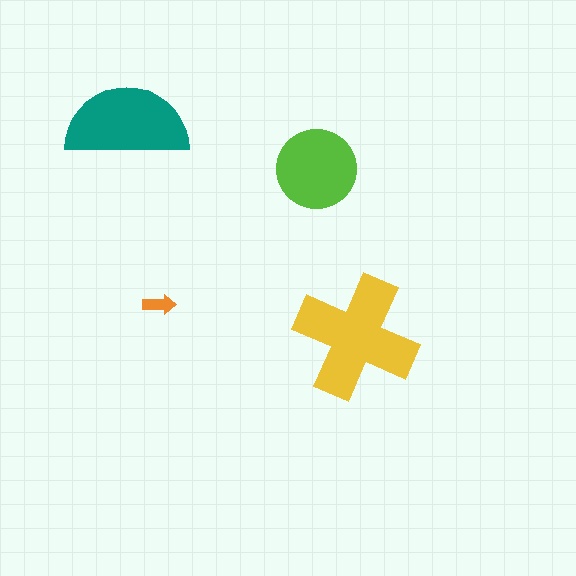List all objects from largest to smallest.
The yellow cross, the teal semicircle, the lime circle, the orange arrow.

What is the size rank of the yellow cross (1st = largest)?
1st.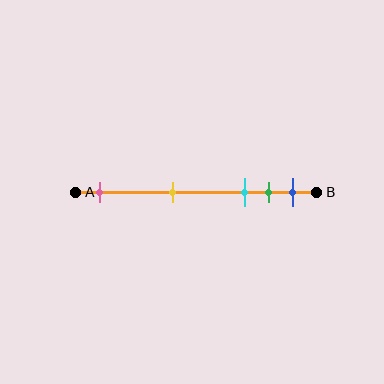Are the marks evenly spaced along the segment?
No, the marks are not evenly spaced.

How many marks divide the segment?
There are 5 marks dividing the segment.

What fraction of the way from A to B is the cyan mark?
The cyan mark is approximately 70% (0.7) of the way from A to B.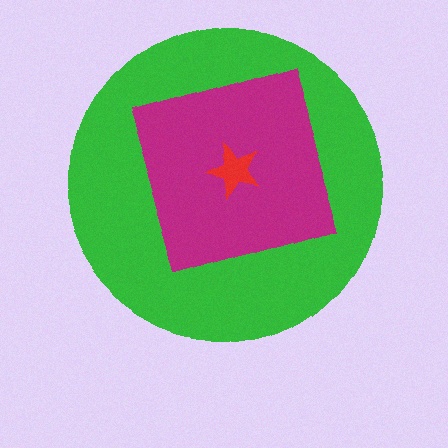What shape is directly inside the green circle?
The magenta diamond.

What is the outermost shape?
The green circle.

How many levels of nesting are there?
3.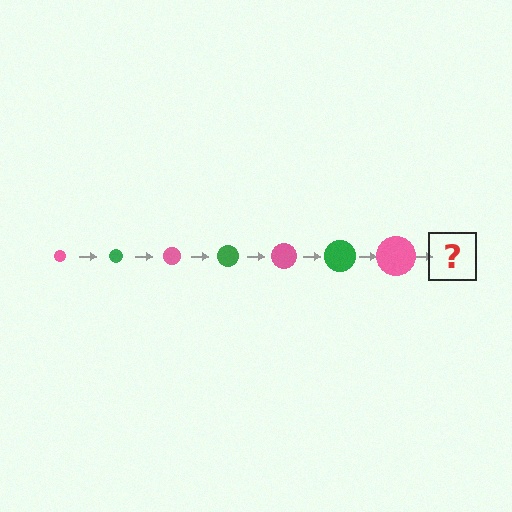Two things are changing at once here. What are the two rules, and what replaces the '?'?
The two rules are that the circle grows larger each step and the color cycles through pink and green. The '?' should be a green circle, larger than the previous one.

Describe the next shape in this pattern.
It should be a green circle, larger than the previous one.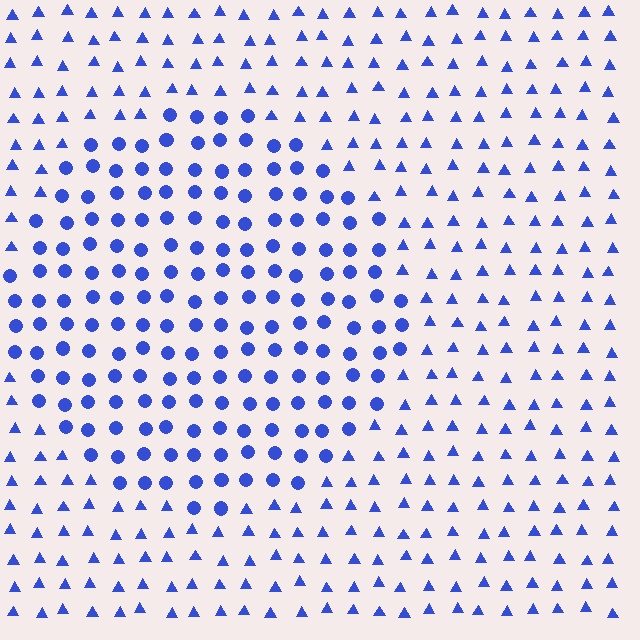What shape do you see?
I see a circle.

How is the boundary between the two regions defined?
The boundary is defined by a change in element shape: circles inside vs. triangles outside. All elements share the same color and spacing.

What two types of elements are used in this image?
The image uses circles inside the circle region and triangles outside it.